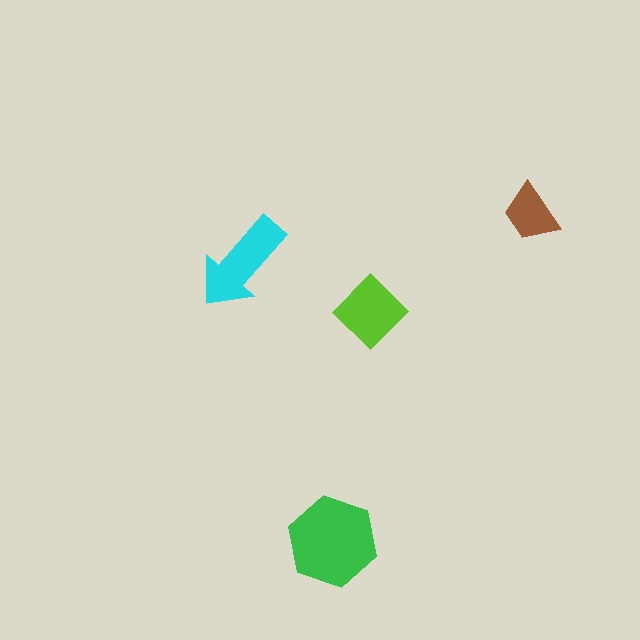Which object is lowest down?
The green hexagon is bottommost.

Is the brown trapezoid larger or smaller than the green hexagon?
Smaller.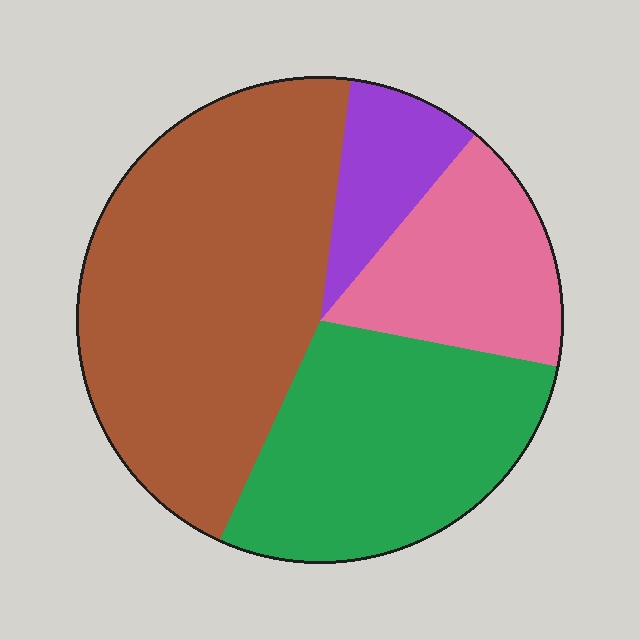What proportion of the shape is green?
Green takes up about one quarter (1/4) of the shape.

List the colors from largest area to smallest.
From largest to smallest: brown, green, pink, purple.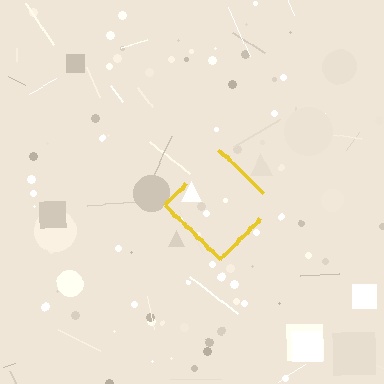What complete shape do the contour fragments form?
The contour fragments form a diamond.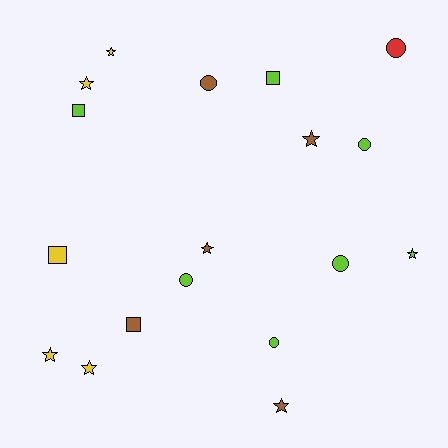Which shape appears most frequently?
Star, with 8 objects.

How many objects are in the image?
There are 18 objects.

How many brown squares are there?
There is 1 brown square.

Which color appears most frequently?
Lime, with 7 objects.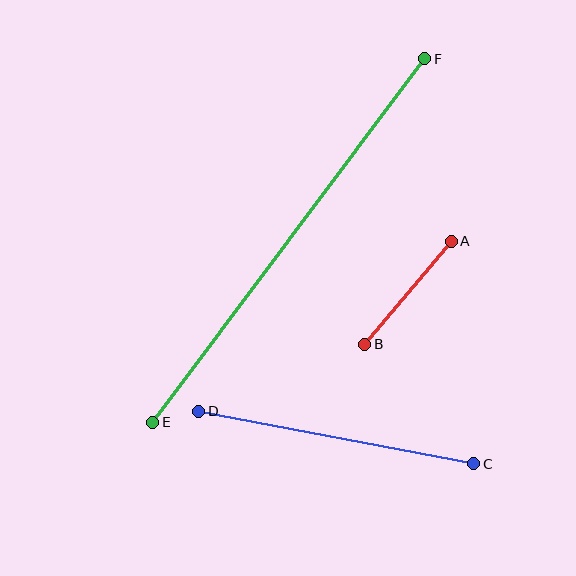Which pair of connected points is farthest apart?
Points E and F are farthest apart.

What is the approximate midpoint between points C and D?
The midpoint is at approximately (336, 437) pixels.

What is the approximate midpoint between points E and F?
The midpoint is at approximately (289, 240) pixels.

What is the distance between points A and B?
The distance is approximately 134 pixels.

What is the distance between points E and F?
The distance is approximately 454 pixels.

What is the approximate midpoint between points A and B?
The midpoint is at approximately (408, 293) pixels.